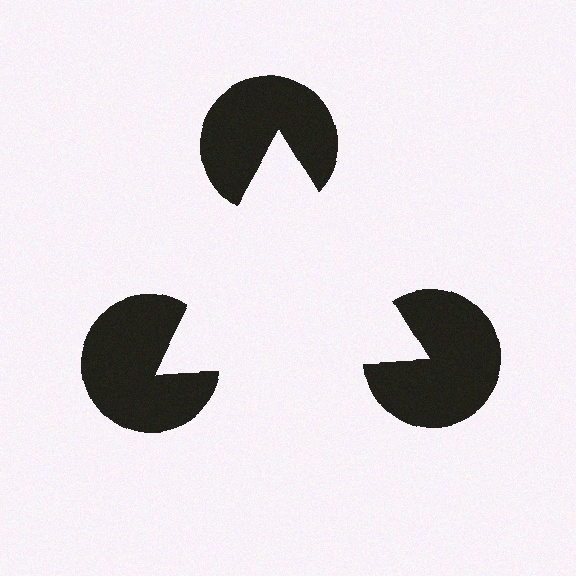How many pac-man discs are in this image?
There are 3 — one at each vertex of the illusory triangle.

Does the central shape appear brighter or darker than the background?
It typically appears slightly brighter than the background, even though no actual brightness change is drawn.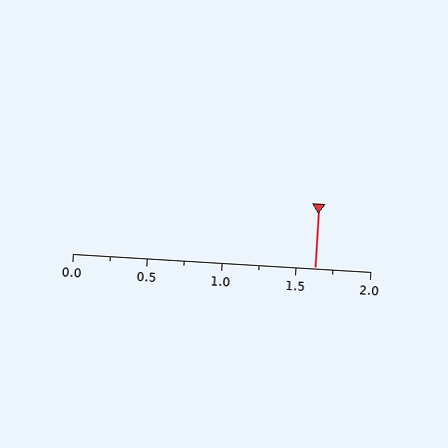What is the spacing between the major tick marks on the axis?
The major ticks are spaced 0.5 apart.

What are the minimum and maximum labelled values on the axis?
The axis runs from 0.0 to 2.0.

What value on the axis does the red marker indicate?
The marker indicates approximately 1.62.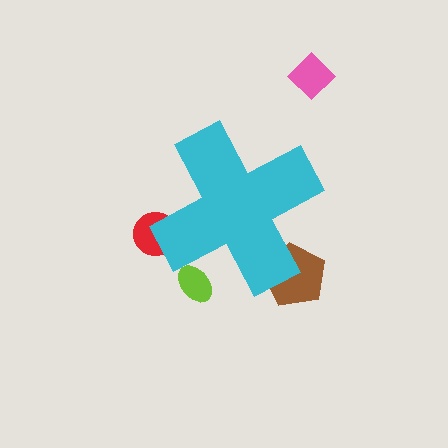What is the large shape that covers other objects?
A cyan cross.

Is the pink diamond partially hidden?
No, the pink diamond is fully visible.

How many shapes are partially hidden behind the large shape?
3 shapes are partially hidden.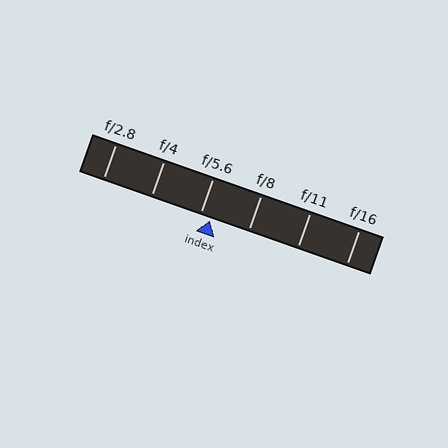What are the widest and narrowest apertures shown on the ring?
The widest aperture shown is f/2.8 and the narrowest is f/16.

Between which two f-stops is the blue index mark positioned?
The index mark is between f/5.6 and f/8.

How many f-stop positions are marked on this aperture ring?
There are 6 f-stop positions marked.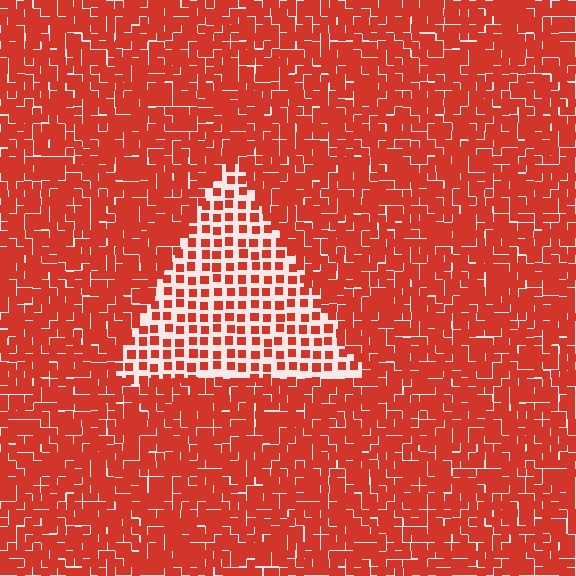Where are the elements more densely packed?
The elements are more densely packed outside the triangle boundary.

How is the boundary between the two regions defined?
The boundary is defined by a change in element density (approximately 2.3x ratio). All elements are the same color, size, and shape.